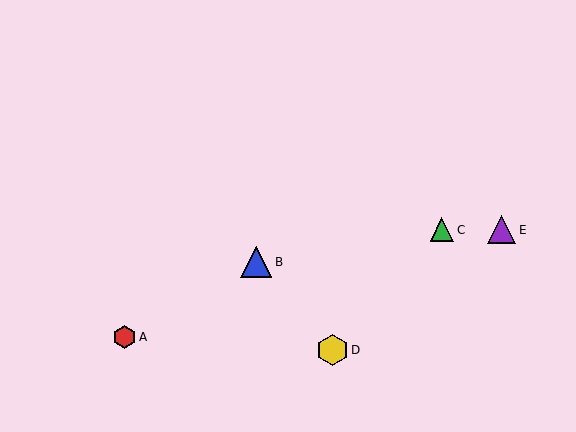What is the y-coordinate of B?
Object B is at y≈262.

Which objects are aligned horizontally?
Objects C, E are aligned horizontally.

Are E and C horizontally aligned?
Yes, both are at y≈230.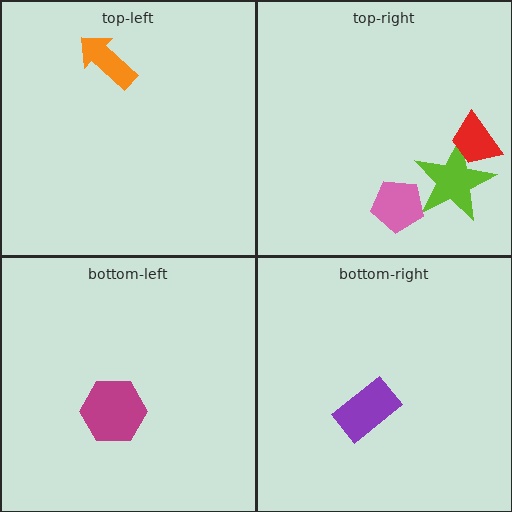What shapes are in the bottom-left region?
The magenta hexagon.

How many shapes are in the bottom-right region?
1.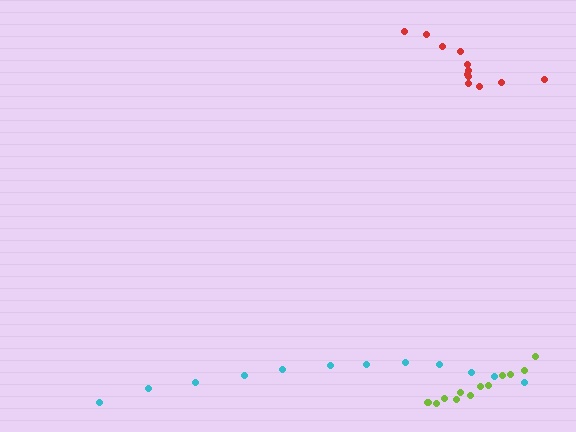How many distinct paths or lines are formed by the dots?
There are 3 distinct paths.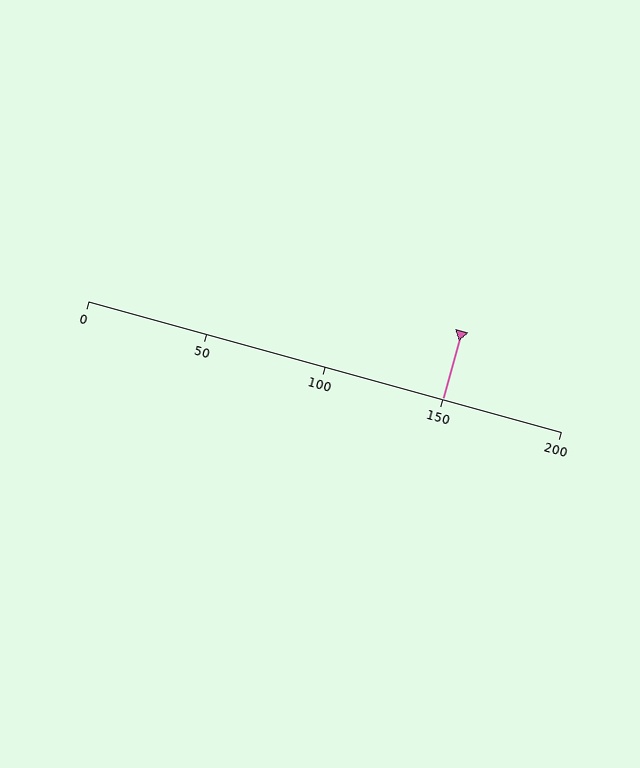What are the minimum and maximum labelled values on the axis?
The axis runs from 0 to 200.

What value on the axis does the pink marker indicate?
The marker indicates approximately 150.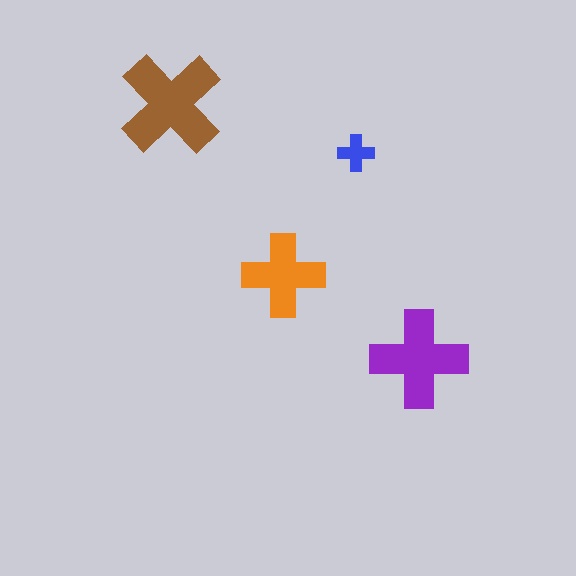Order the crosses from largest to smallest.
the brown one, the purple one, the orange one, the blue one.